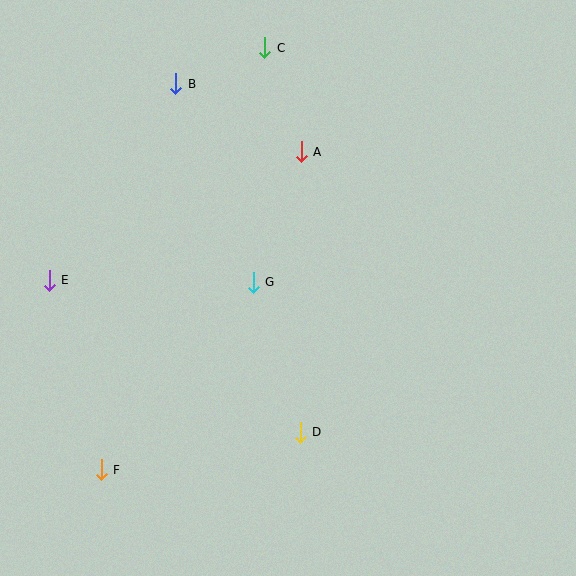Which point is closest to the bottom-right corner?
Point D is closest to the bottom-right corner.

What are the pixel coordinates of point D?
Point D is at (300, 432).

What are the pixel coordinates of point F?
Point F is at (101, 470).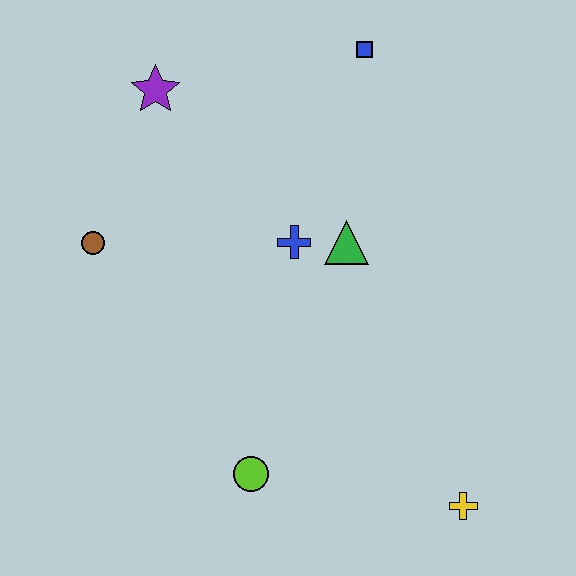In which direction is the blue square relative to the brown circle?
The blue square is to the right of the brown circle.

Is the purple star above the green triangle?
Yes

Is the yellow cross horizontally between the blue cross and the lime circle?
No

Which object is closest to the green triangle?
The blue cross is closest to the green triangle.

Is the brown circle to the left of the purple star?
Yes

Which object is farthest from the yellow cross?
The purple star is farthest from the yellow cross.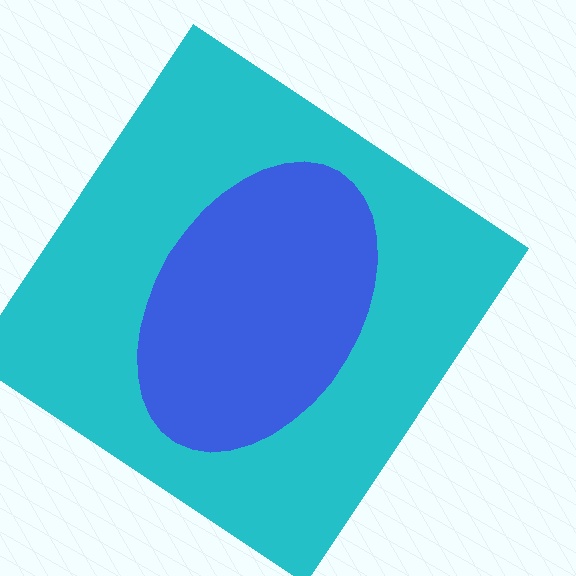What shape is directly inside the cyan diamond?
The blue ellipse.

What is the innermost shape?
The blue ellipse.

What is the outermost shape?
The cyan diamond.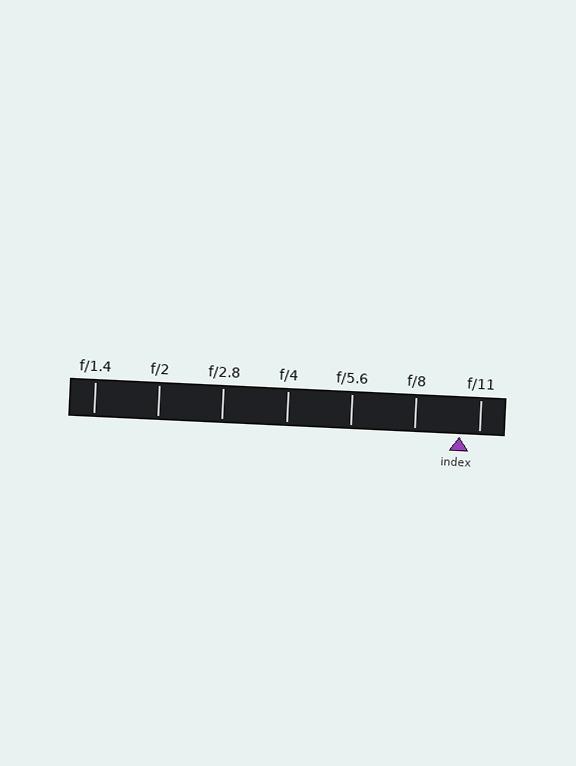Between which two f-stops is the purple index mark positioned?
The index mark is between f/8 and f/11.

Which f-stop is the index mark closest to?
The index mark is closest to f/11.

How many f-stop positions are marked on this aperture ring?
There are 7 f-stop positions marked.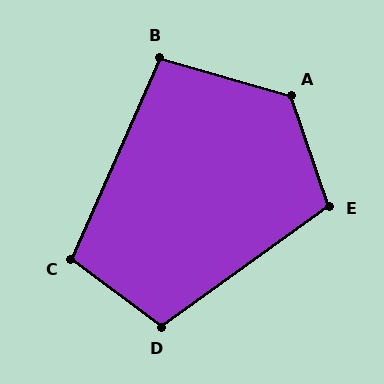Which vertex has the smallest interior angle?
B, at approximately 98 degrees.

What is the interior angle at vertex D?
Approximately 108 degrees (obtuse).